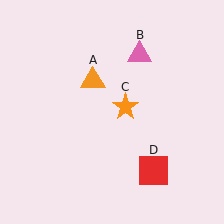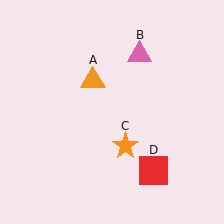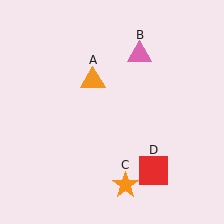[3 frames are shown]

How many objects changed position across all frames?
1 object changed position: orange star (object C).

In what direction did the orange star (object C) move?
The orange star (object C) moved down.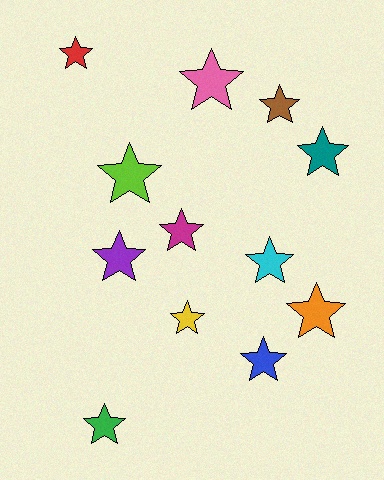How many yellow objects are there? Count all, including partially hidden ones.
There is 1 yellow object.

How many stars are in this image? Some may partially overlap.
There are 12 stars.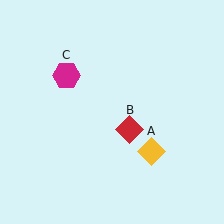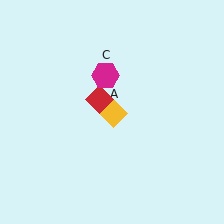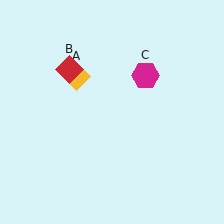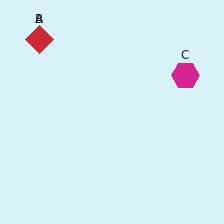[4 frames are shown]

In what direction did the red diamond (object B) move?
The red diamond (object B) moved up and to the left.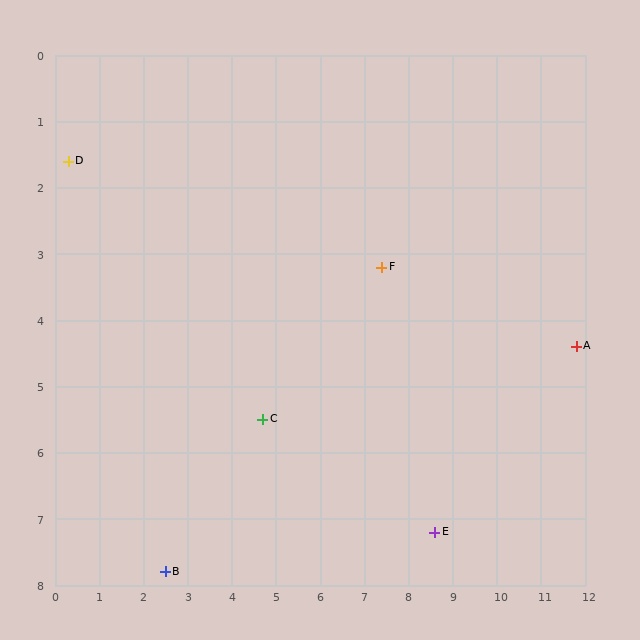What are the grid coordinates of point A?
Point A is at approximately (11.8, 4.4).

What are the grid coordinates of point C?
Point C is at approximately (4.7, 5.5).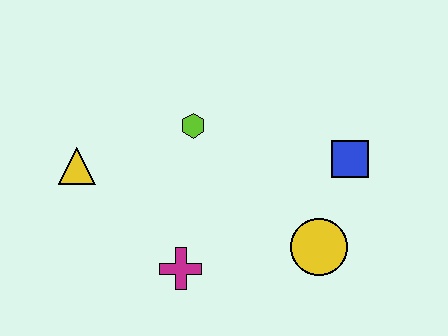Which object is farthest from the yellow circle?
The yellow triangle is farthest from the yellow circle.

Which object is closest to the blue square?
The yellow circle is closest to the blue square.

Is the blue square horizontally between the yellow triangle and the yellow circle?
No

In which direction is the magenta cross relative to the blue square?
The magenta cross is to the left of the blue square.